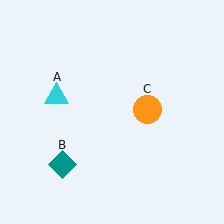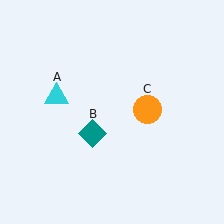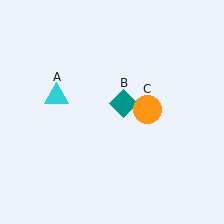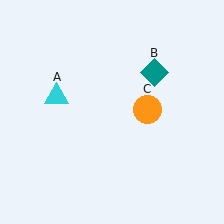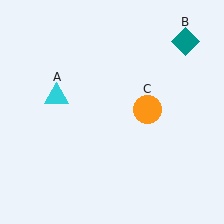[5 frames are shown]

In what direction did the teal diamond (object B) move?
The teal diamond (object B) moved up and to the right.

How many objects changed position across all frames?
1 object changed position: teal diamond (object B).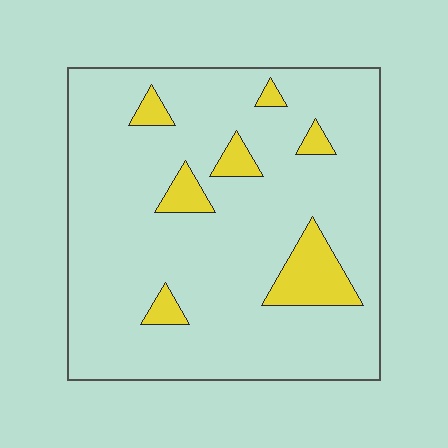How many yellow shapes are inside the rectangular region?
7.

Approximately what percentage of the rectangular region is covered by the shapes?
Approximately 10%.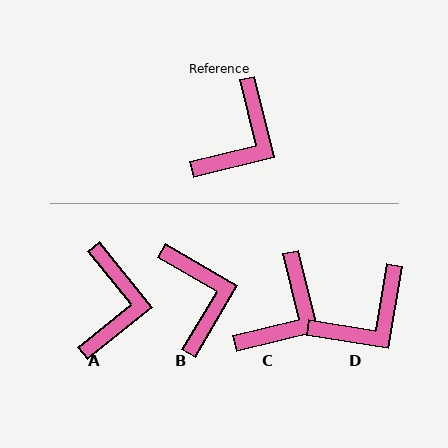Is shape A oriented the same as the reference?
No, it is off by about 25 degrees.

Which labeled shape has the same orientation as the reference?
C.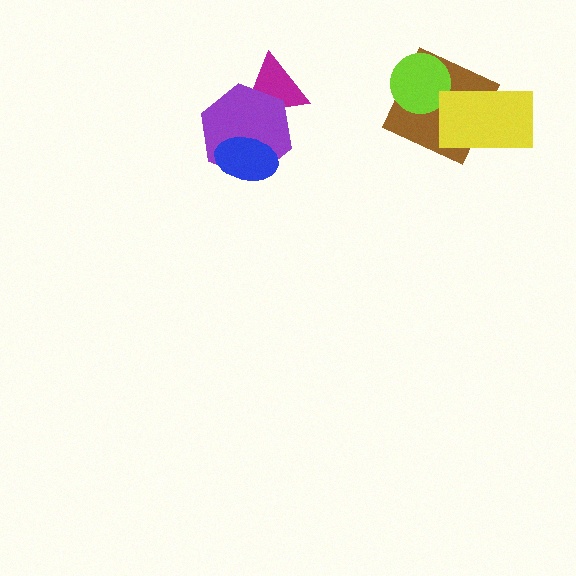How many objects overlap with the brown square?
2 objects overlap with the brown square.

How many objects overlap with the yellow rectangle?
1 object overlaps with the yellow rectangle.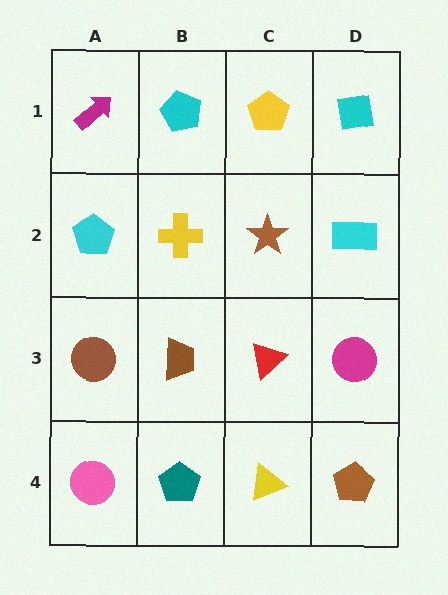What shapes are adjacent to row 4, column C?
A red triangle (row 3, column C), a teal pentagon (row 4, column B), a brown pentagon (row 4, column D).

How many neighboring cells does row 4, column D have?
2.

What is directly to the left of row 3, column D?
A red triangle.